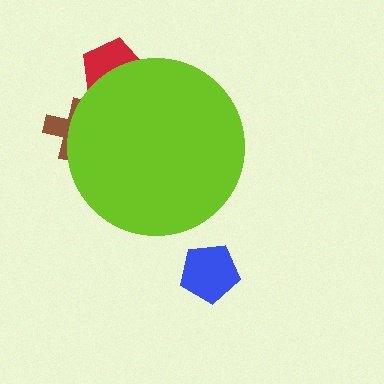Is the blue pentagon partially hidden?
No, the blue pentagon is fully visible.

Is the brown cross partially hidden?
Yes, the brown cross is partially hidden behind the lime circle.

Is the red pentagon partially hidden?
Yes, the red pentagon is partially hidden behind the lime circle.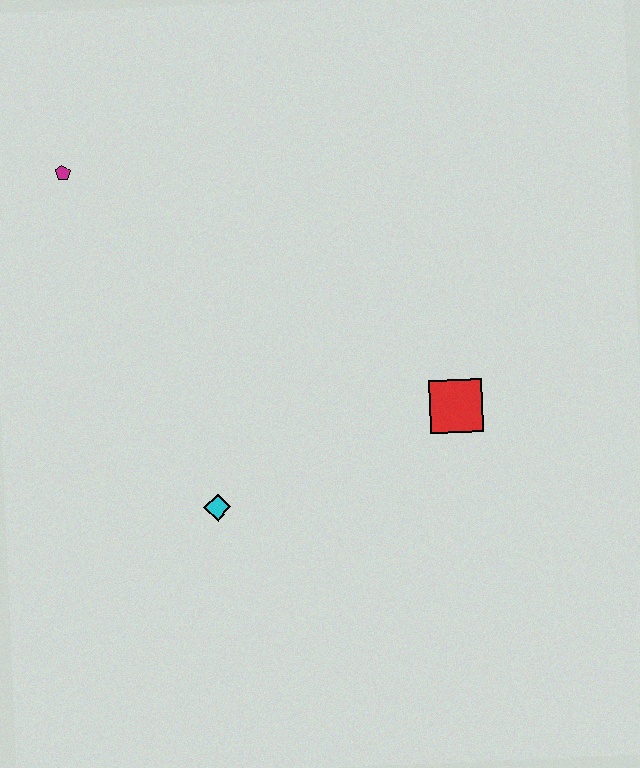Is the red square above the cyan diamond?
Yes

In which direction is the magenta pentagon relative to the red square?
The magenta pentagon is to the left of the red square.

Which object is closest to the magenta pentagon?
The cyan diamond is closest to the magenta pentagon.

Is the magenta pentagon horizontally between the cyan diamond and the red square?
No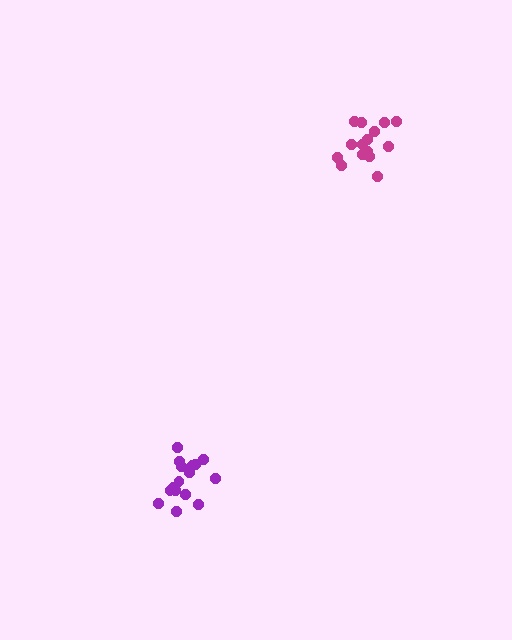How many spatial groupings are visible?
There are 2 spatial groupings.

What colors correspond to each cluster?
The clusters are colored: magenta, purple.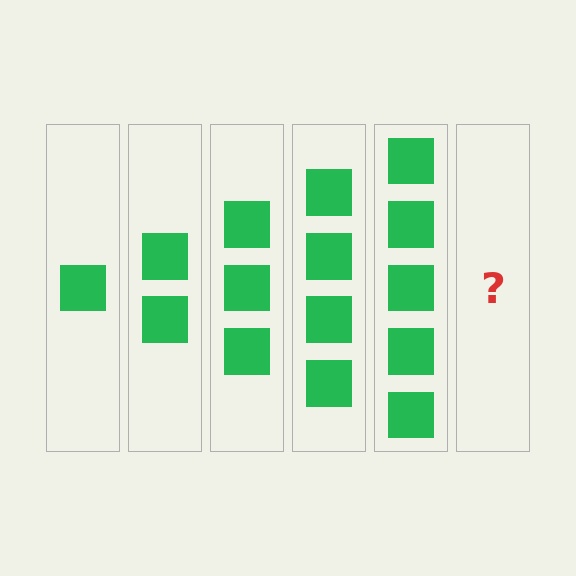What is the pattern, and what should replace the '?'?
The pattern is that each step adds one more square. The '?' should be 6 squares.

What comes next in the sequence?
The next element should be 6 squares.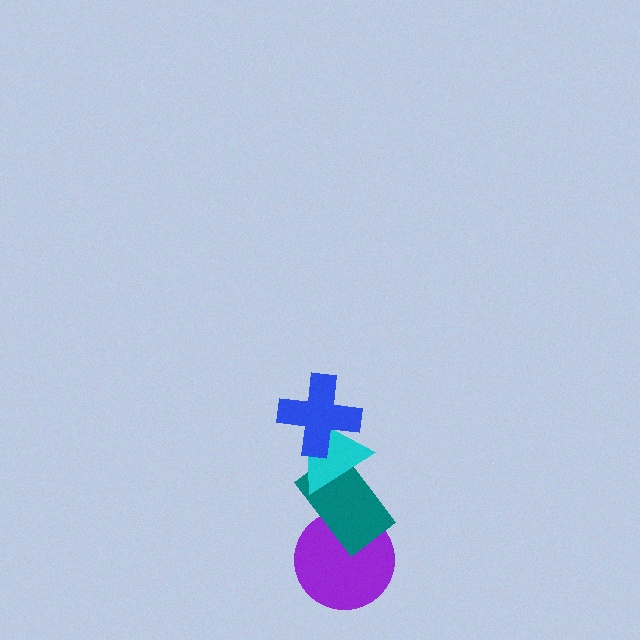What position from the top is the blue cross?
The blue cross is 1st from the top.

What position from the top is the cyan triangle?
The cyan triangle is 2nd from the top.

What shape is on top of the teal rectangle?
The cyan triangle is on top of the teal rectangle.